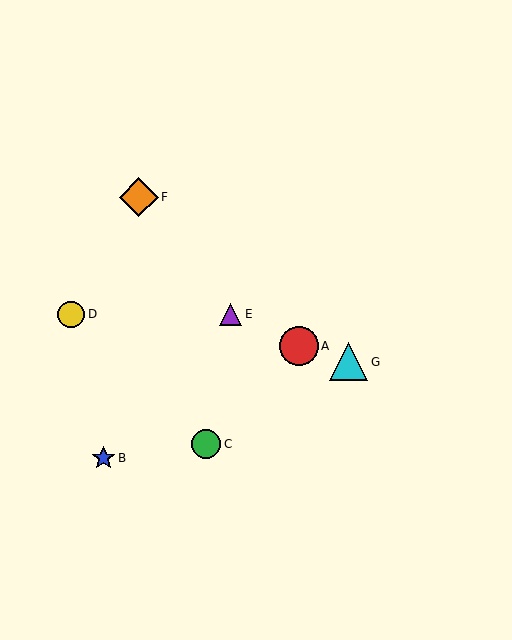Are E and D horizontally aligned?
Yes, both are at y≈314.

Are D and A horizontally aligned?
No, D is at y≈314 and A is at y≈346.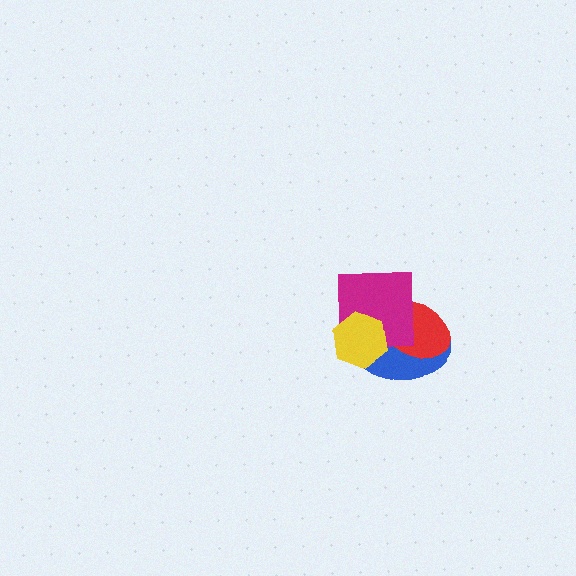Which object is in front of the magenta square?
The yellow hexagon is in front of the magenta square.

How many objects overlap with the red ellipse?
3 objects overlap with the red ellipse.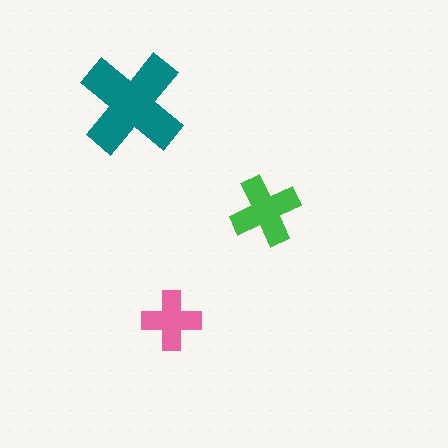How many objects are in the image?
There are 3 objects in the image.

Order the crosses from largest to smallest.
the teal one, the green one, the pink one.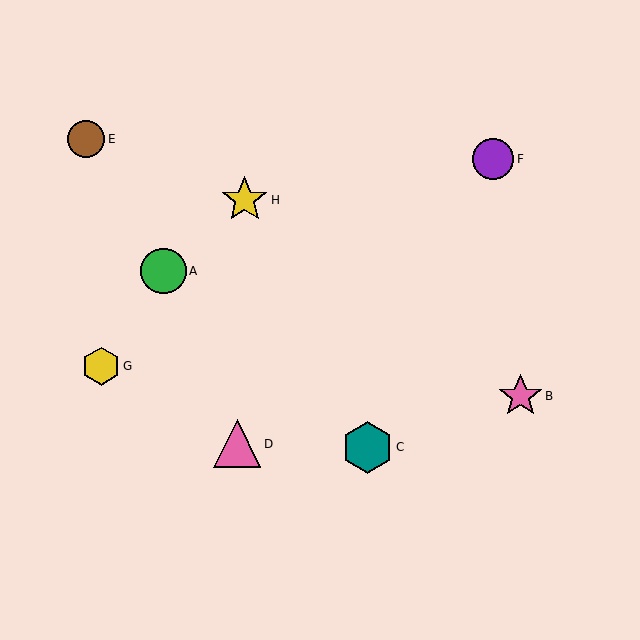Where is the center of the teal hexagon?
The center of the teal hexagon is at (367, 447).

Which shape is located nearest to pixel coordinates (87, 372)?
The yellow hexagon (labeled G) at (101, 366) is nearest to that location.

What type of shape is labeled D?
Shape D is a pink triangle.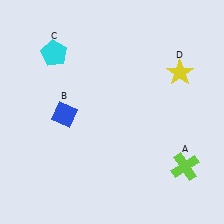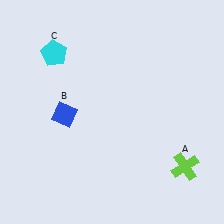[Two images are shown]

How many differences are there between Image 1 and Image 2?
There is 1 difference between the two images.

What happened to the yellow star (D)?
The yellow star (D) was removed in Image 2. It was in the top-right area of Image 1.